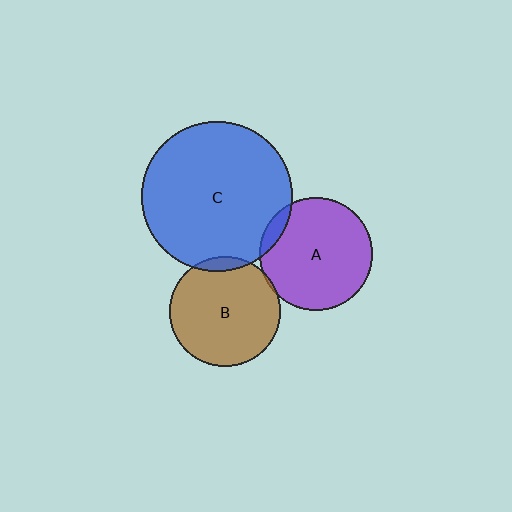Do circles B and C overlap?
Yes.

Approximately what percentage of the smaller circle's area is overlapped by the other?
Approximately 5%.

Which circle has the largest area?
Circle C (blue).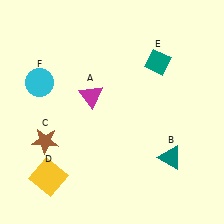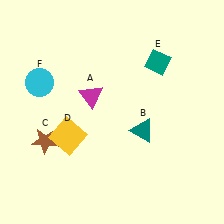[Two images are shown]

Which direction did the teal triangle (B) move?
The teal triangle (B) moved left.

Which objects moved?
The objects that moved are: the teal triangle (B), the yellow square (D).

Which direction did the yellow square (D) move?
The yellow square (D) moved up.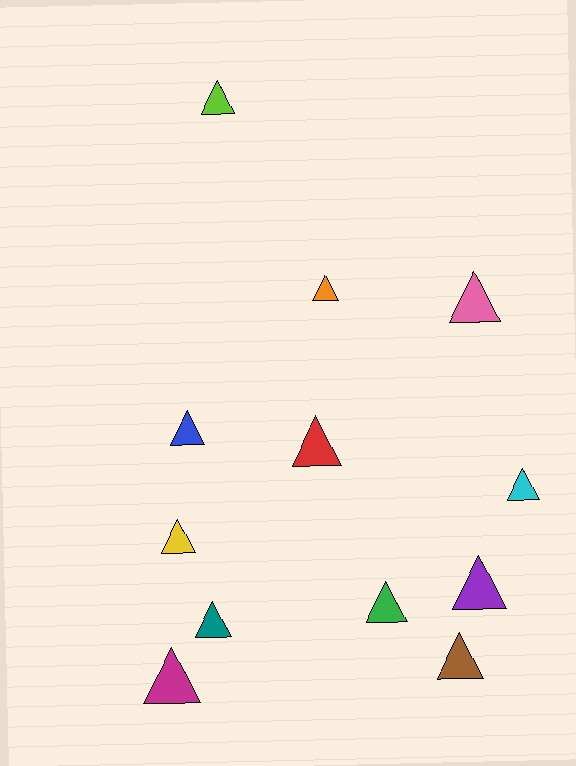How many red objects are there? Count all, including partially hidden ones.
There is 1 red object.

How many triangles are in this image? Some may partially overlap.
There are 12 triangles.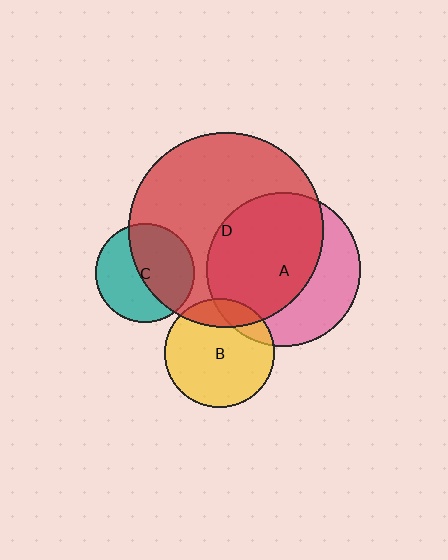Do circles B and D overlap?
Yes.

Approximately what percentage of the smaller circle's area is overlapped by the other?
Approximately 20%.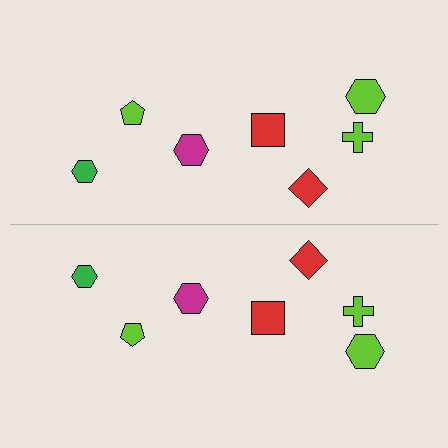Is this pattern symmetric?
Yes, this pattern has bilateral (reflection) symmetry.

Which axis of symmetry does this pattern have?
The pattern has a horizontal axis of symmetry running through the center of the image.